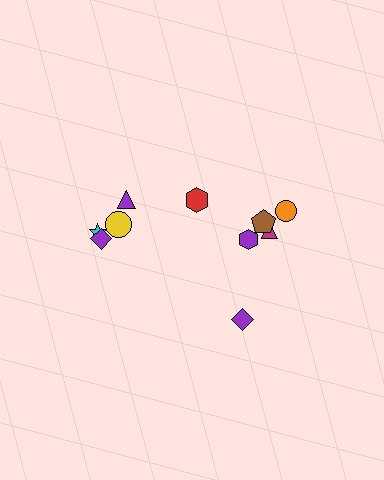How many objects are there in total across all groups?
There are 10 objects.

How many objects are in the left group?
There are 4 objects.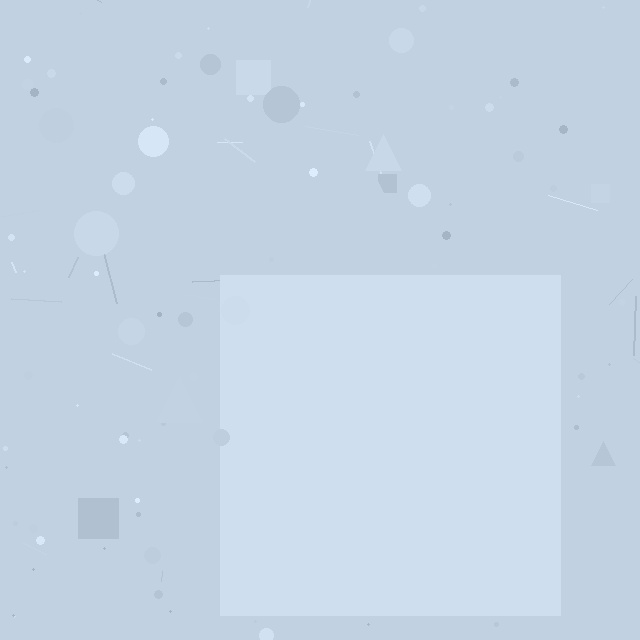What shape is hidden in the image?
A square is hidden in the image.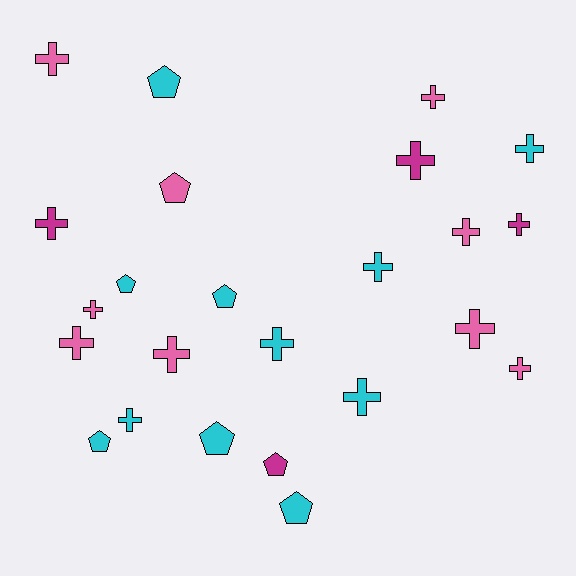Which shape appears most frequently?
Cross, with 16 objects.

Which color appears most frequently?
Cyan, with 11 objects.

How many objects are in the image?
There are 24 objects.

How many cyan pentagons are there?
There are 6 cyan pentagons.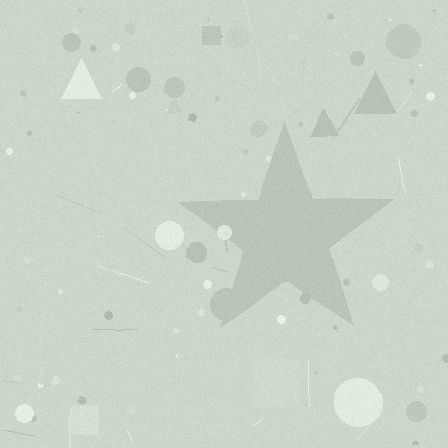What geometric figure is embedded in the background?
A star is embedded in the background.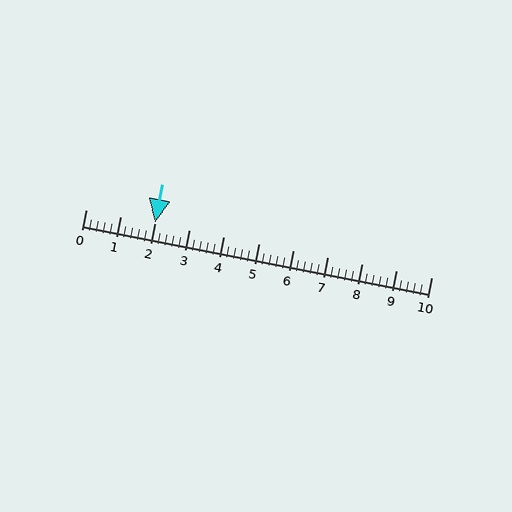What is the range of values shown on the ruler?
The ruler shows values from 0 to 10.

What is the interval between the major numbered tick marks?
The major tick marks are spaced 1 units apart.